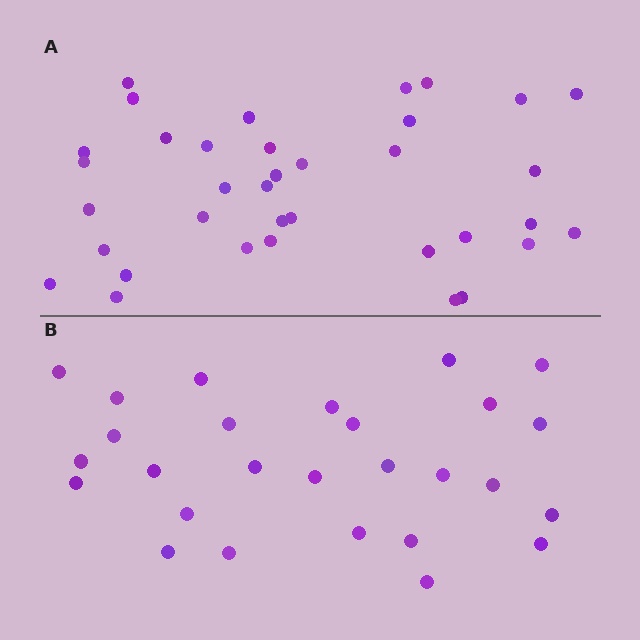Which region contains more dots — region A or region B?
Region A (the top region) has more dots.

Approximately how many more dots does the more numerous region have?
Region A has roughly 8 or so more dots than region B.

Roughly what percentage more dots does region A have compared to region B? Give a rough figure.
About 35% more.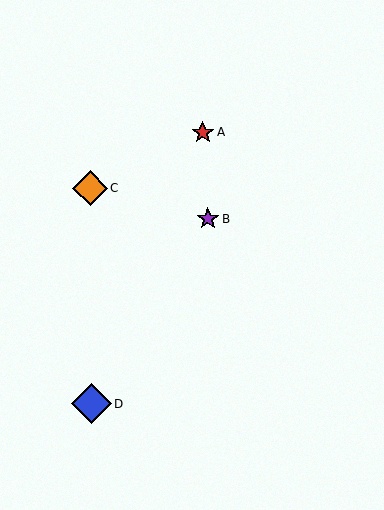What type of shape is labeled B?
Shape B is a purple star.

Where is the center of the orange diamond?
The center of the orange diamond is at (90, 188).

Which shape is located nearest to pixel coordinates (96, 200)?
The orange diamond (labeled C) at (90, 188) is nearest to that location.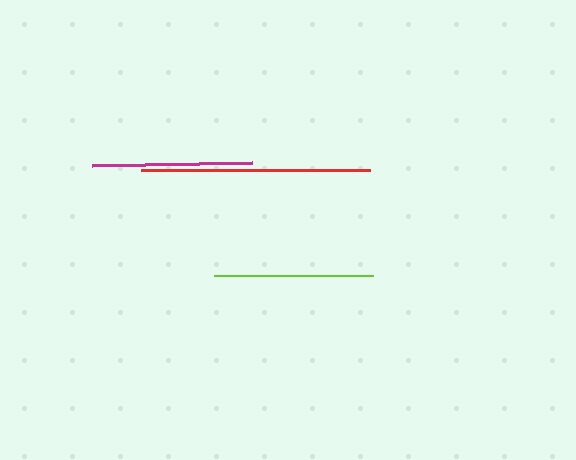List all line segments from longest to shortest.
From longest to shortest: red, magenta, lime.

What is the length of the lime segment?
The lime segment is approximately 159 pixels long.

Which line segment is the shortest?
The lime line is the shortest at approximately 159 pixels.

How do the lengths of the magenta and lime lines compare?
The magenta and lime lines are approximately the same length.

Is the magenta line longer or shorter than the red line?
The red line is longer than the magenta line.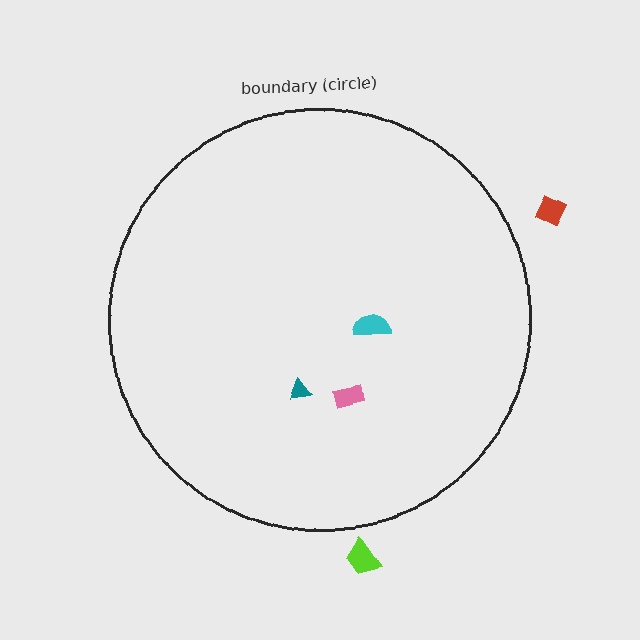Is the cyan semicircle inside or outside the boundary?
Inside.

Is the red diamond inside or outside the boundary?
Outside.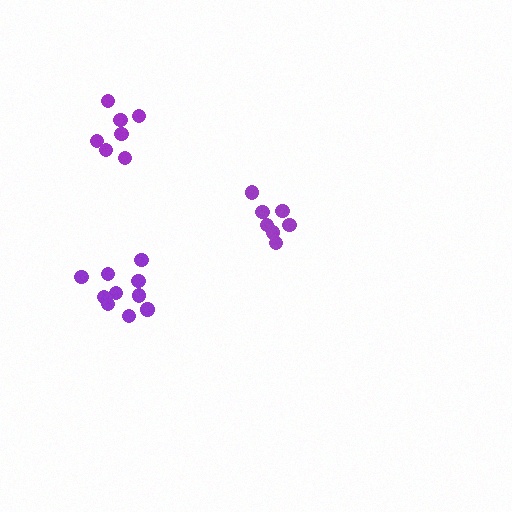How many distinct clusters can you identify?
There are 3 distinct clusters.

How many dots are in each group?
Group 1: 7 dots, Group 2: 10 dots, Group 3: 7 dots (24 total).